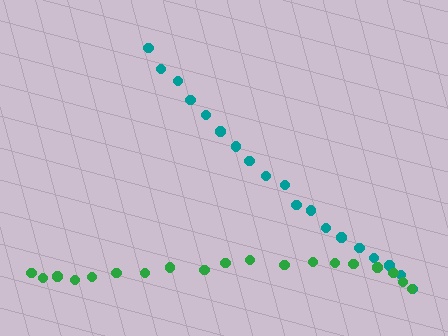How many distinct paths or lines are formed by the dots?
There are 2 distinct paths.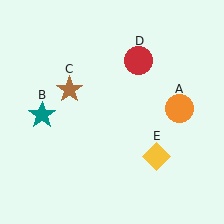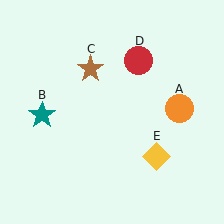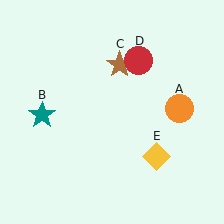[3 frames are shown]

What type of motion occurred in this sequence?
The brown star (object C) rotated clockwise around the center of the scene.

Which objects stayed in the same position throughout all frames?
Orange circle (object A) and teal star (object B) and red circle (object D) and yellow diamond (object E) remained stationary.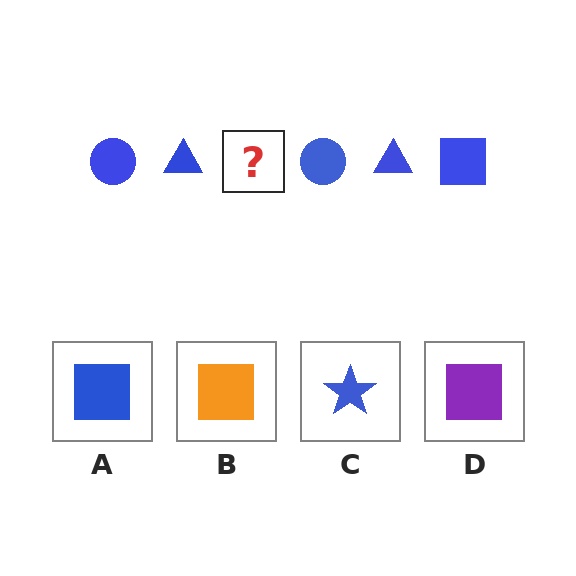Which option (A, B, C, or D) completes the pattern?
A.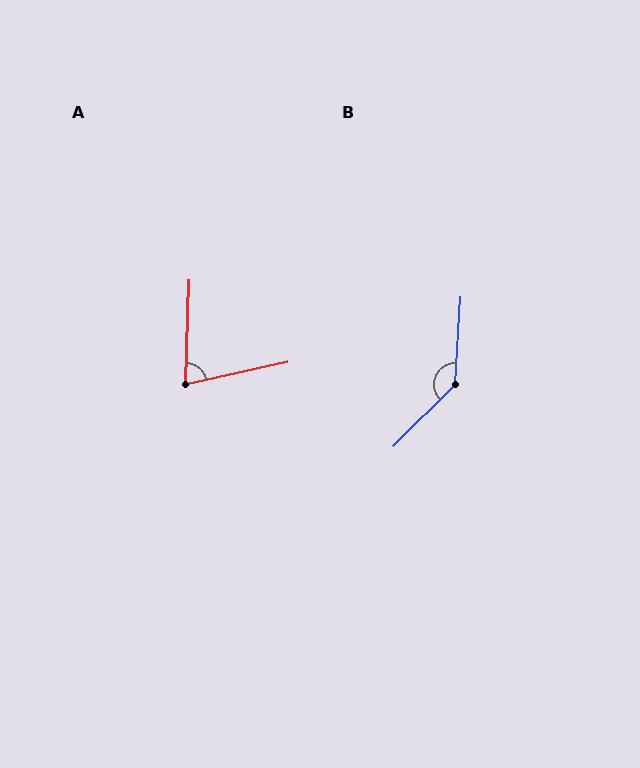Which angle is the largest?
B, at approximately 139 degrees.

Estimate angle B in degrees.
Approximately 139 degrees.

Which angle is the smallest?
A, at approximately 76 degrees.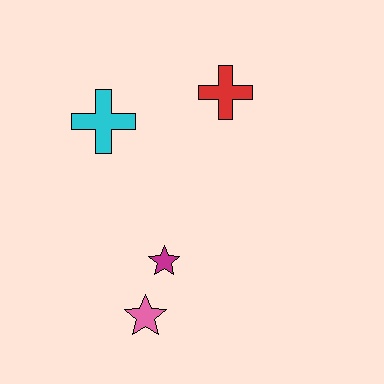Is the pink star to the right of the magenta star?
No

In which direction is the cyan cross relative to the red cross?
The cyan cross is to the left of the red cross.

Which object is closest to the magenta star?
The pink star is closest to the magenta star.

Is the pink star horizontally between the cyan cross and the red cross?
Yes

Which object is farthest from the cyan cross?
The pink star is farthest from the cyan cross.